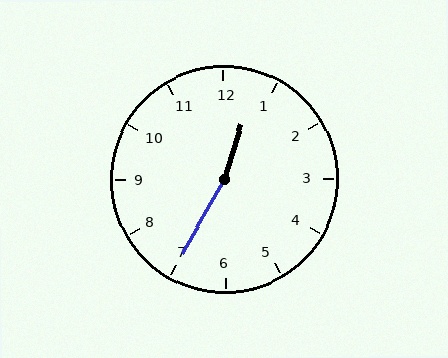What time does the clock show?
12:35.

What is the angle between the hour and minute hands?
Approximately 168 degrees.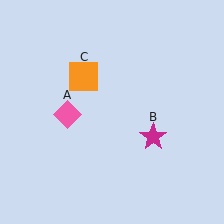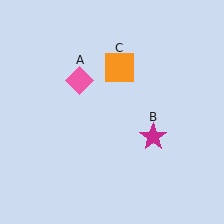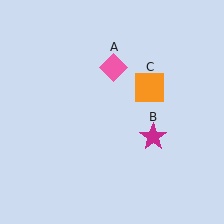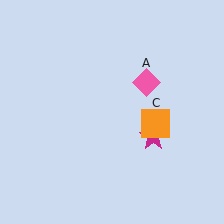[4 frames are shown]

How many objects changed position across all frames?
2 objects changed position: pink diamond (object A), orange square (object C).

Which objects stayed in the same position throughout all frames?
Magenta star (object B) remained stationary.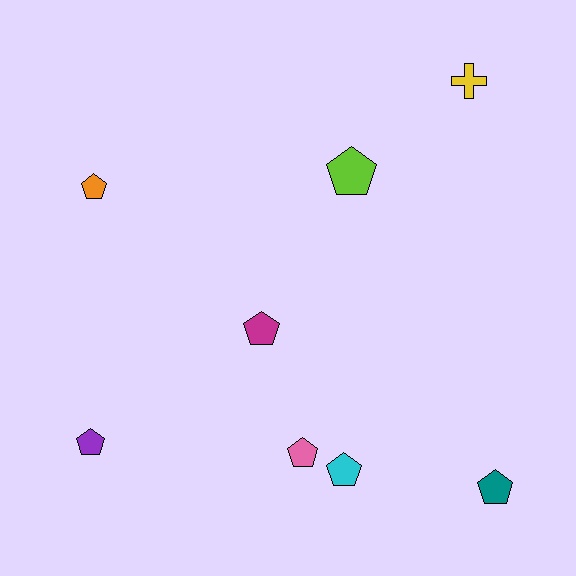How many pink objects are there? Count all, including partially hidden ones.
There is 1 pink object.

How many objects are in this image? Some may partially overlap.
There are 8 objects.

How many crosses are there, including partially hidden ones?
There is 1 cross.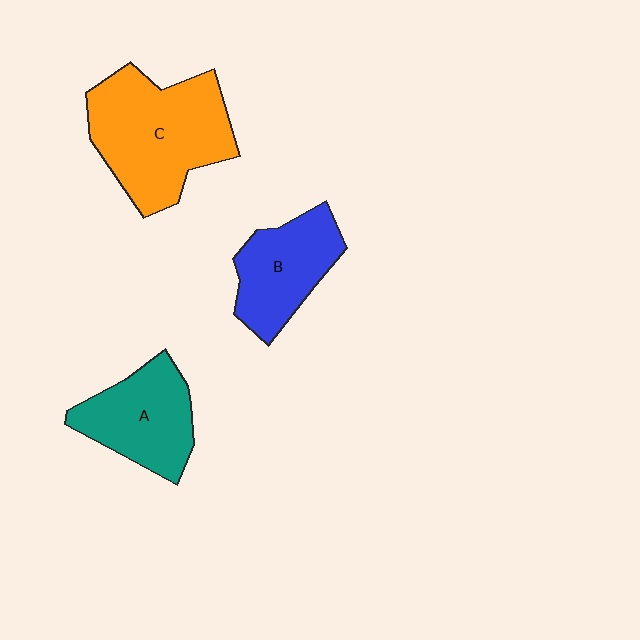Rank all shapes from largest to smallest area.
From largest to smallest: C (orange), A (teal), B (blue).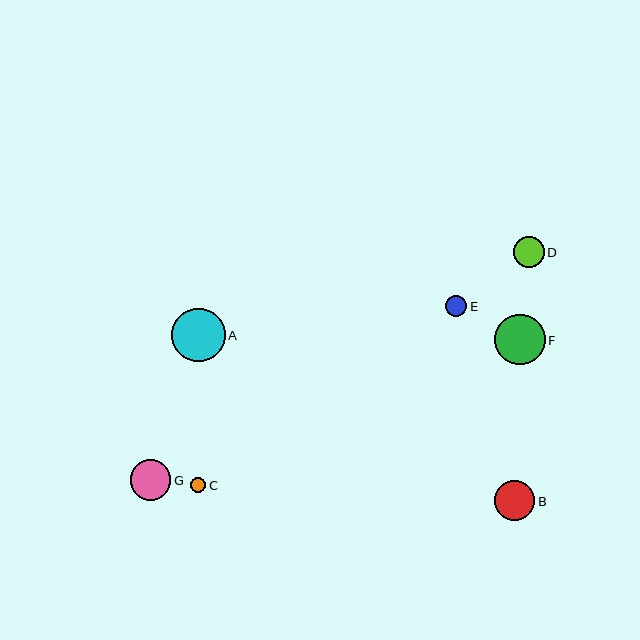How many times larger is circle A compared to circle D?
Circle A is approximately 1.7 times the size of circle D.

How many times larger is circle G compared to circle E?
Circle G is approximately 1.9 times the size of circle E.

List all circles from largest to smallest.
From largest to smallest: A, F, G, B, D, E, C.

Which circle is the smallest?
Circle C is the smallest with a size of approximately 15 pixels.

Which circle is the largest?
Circle A is the largest with a size of approximately 53 pixels.